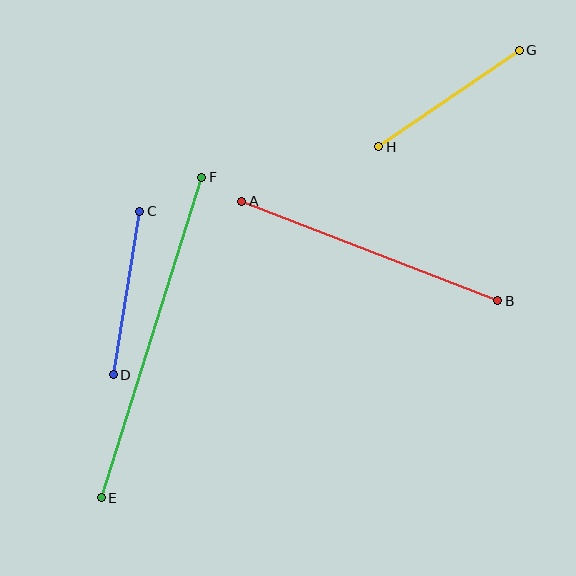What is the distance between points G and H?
The distance is approximately 171 pixels.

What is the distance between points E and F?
The distance is approximately 335 pixels.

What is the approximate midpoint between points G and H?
The midpoint is at approximately (449, 99) pixels.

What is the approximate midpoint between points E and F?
The midpoint is at approximately (152, 338) pixels.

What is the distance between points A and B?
The distance is approximately 275 pixels.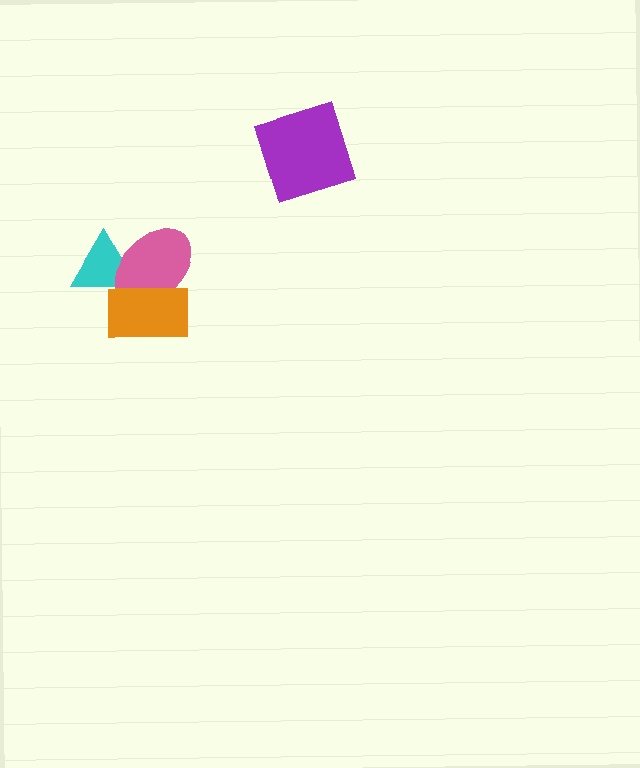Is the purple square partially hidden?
No, no other shape covers it.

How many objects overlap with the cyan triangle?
2 objects overlap with the cyan triangle.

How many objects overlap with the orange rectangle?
2 objects overlap with the orange rectangle.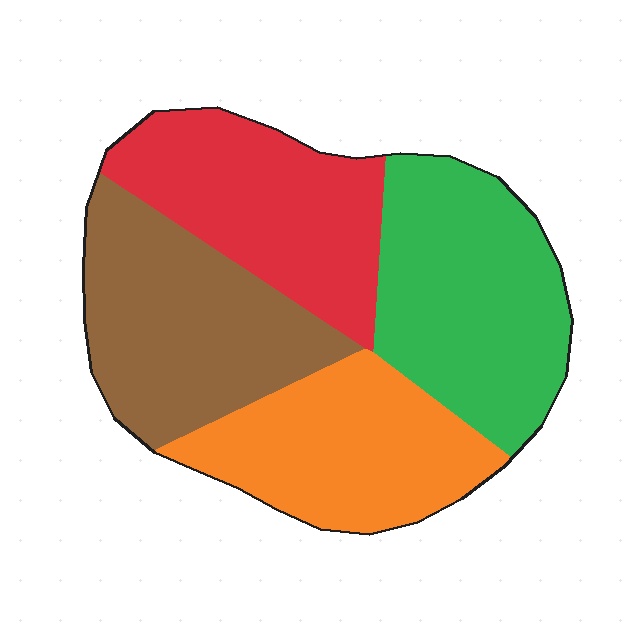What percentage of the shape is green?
Green takes up between a sixth and a third of the shape.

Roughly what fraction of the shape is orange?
Orange takes up less than a quarter of the shape.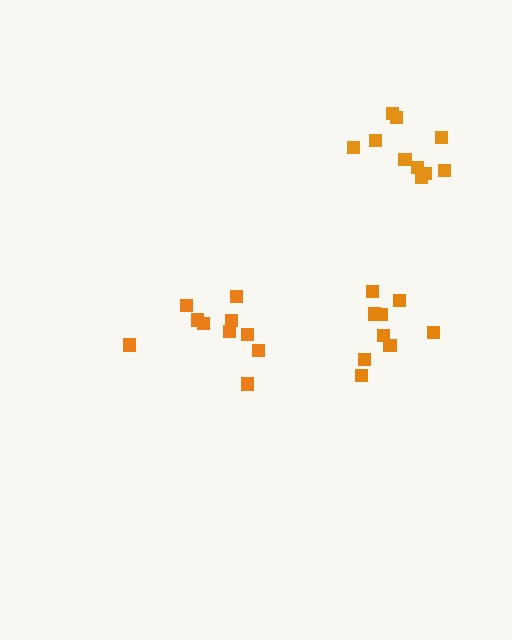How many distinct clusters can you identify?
There are 3 distinct clusters.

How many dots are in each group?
Group 1: 10 dots, Group 2: 9 dots, Group 3: 10 dots (29 total).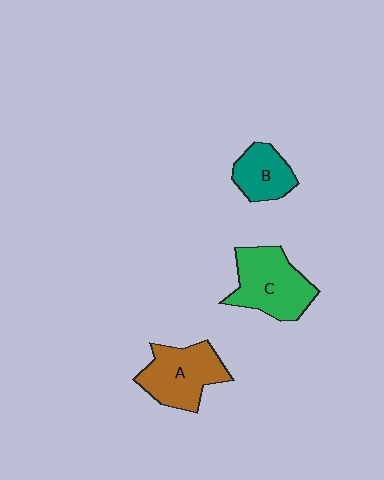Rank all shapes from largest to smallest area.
From largest to smallest: C (green), A (brown), B (teal).